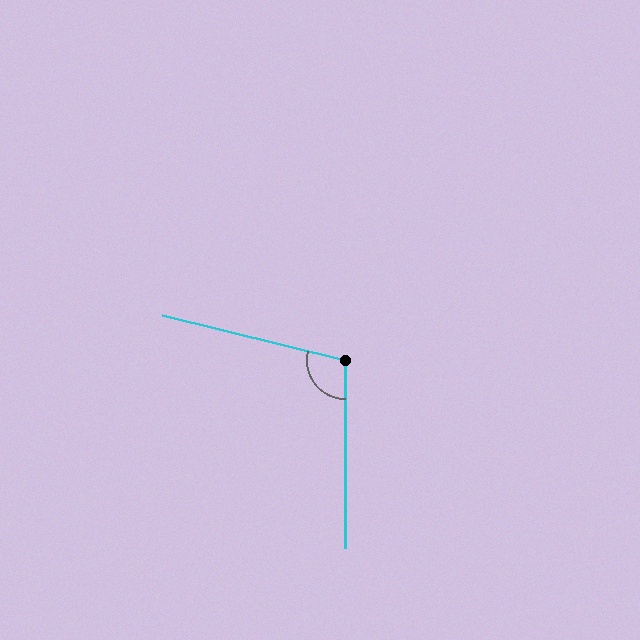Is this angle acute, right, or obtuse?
It is obtuse.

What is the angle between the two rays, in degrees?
Approximately 104 degrees.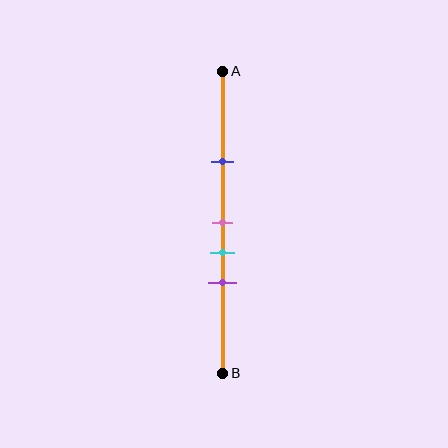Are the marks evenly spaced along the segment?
No, the marks are not evenly spaced.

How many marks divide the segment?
There are 4 marks dividing the segment.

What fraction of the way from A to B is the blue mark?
The blue mark is approximately 30% (0.3) of the way from A to B.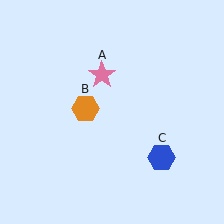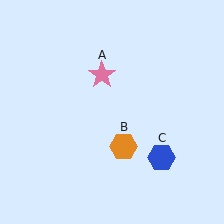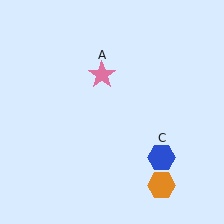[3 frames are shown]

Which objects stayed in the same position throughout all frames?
Pink star (object A) and blue hexagon (object C) remained stationary.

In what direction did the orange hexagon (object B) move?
The orange hexagon (object B) moved down and to the right.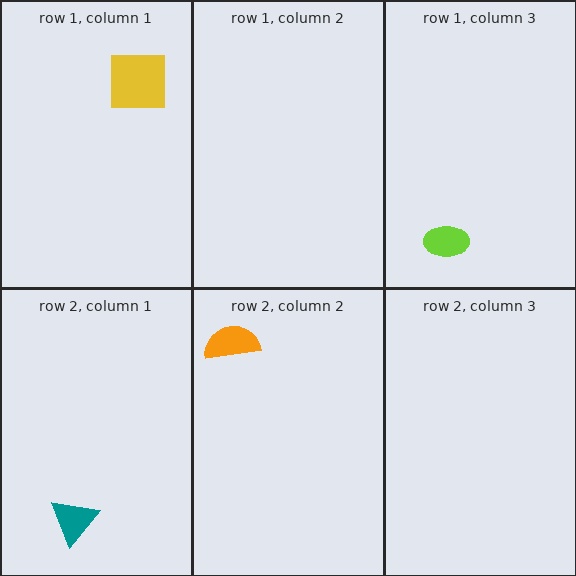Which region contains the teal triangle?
The row 2, column 1 region.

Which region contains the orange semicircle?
The row 2, column 2 region.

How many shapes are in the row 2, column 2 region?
1.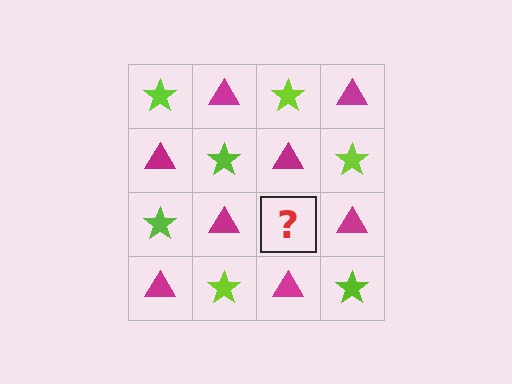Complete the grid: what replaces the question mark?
The question mark should be replaced with a lime star.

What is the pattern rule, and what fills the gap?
The rule is that it alternates lime star and magenta triangle in a checkerboard pattern. The gap should be filled with a lime star.